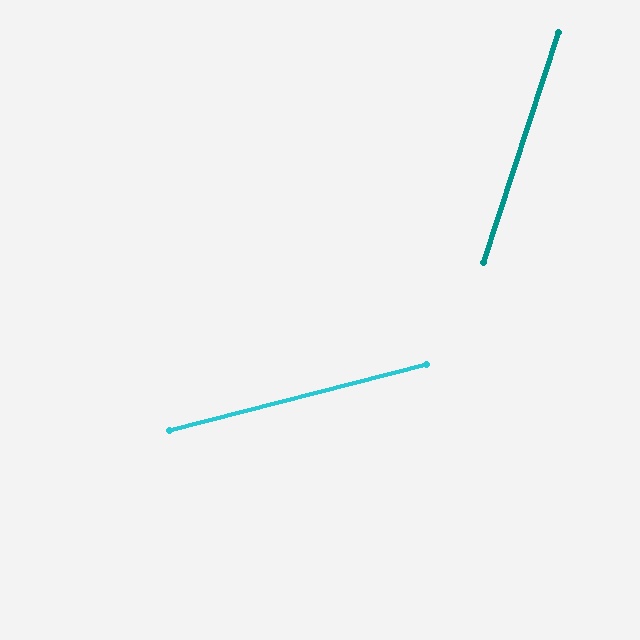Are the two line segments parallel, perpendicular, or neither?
Neither parallel nor perpendicular — they differ by about 57°.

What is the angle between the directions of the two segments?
Approximately 57 degrees.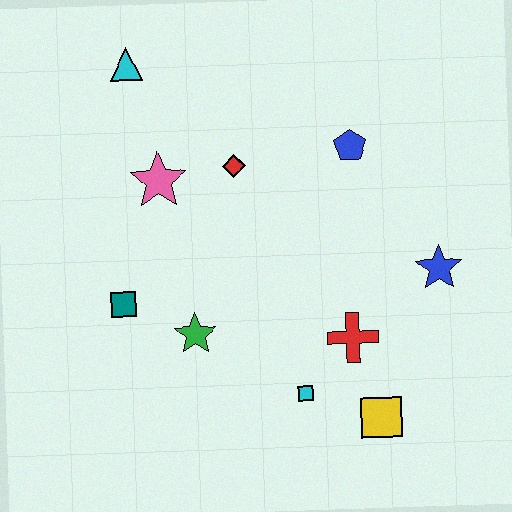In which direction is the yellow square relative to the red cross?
The yellow square is below the red cross.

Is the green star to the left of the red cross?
Yes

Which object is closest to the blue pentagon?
The red diamond is closest to the blue pentagon.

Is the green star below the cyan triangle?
Yes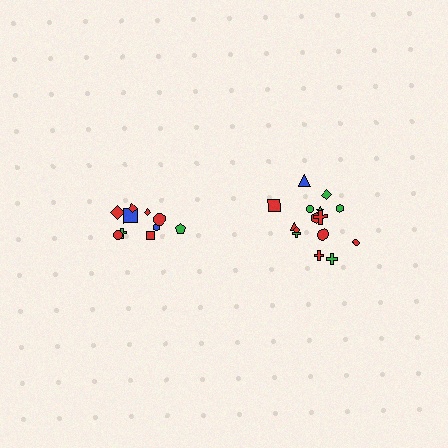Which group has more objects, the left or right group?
The right group.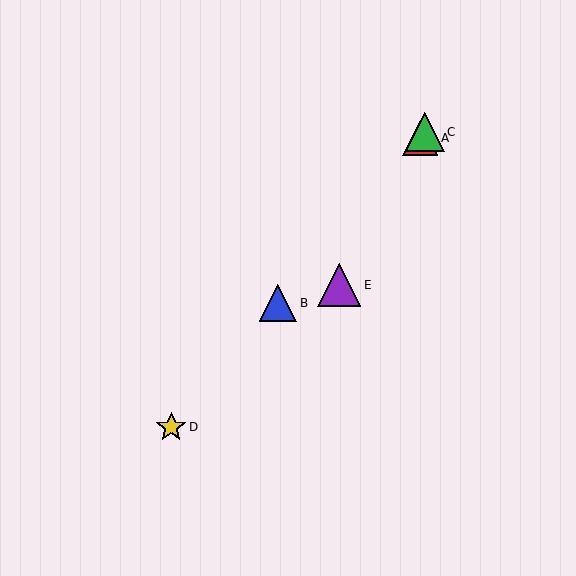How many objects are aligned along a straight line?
4 objects (A, B, C, D) are aligned along a straight line.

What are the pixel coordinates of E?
Object E is at (339, 285).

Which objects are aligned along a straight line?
Objects A, B, C, D are aligned along a straight line.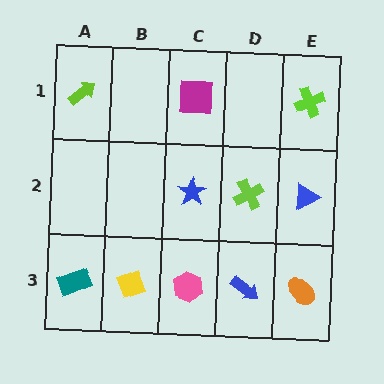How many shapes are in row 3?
5 shapes.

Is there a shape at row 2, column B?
No, that cell is empty.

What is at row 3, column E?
An orange ellipse.